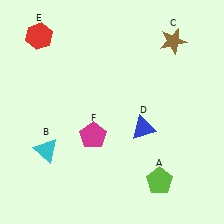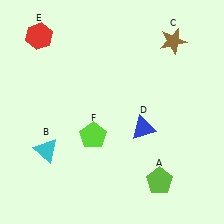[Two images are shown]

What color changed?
The pentagon (F) changed from magenta in Image 1 to lime in Image 2.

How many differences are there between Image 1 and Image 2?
There is 1 difference between the two images.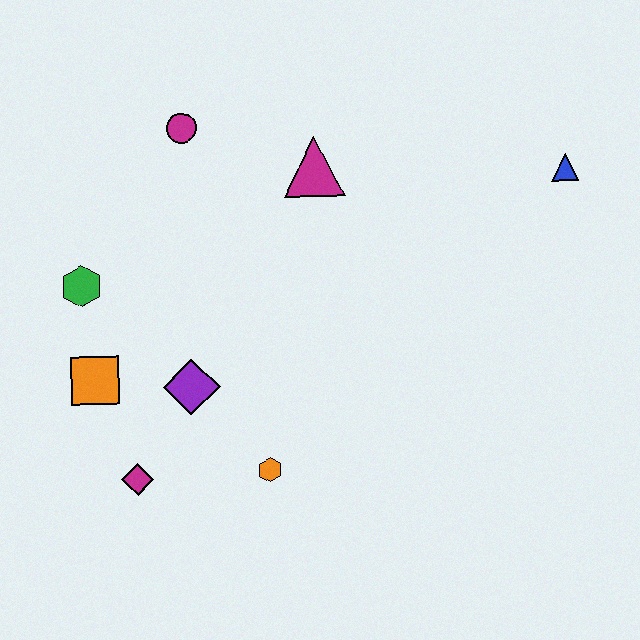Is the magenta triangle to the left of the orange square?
No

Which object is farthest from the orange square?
The blue triangle is farthest from the orange square.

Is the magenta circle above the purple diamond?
Yes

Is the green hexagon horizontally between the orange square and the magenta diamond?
No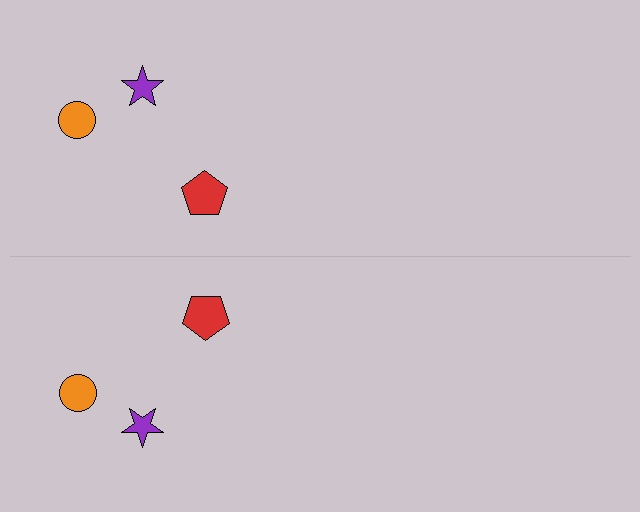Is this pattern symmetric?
Yes, this pattern has bilateral (reflection) symmetry.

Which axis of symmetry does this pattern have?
The pattern has a horizontal axis of symmetry running through the center of the image.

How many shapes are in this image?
There are 6 shapes in this image.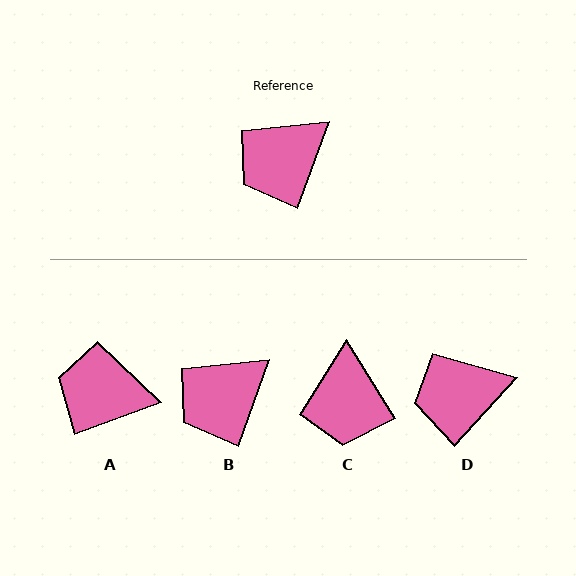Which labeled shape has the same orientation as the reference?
B.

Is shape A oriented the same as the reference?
No, it is off by about 50 degrees.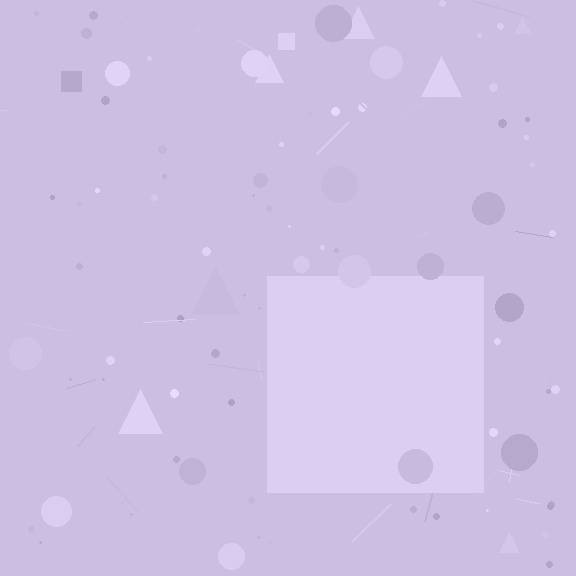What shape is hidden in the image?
A square is hidden in the image.